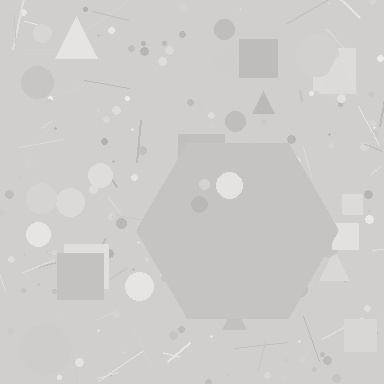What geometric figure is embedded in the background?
A hexagon is embedded in the background.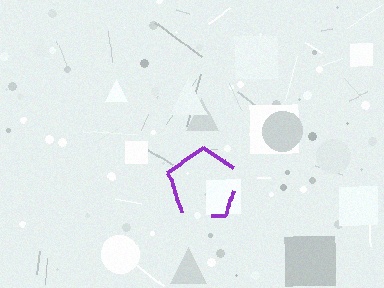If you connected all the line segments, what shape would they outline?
They would outline a pentagon.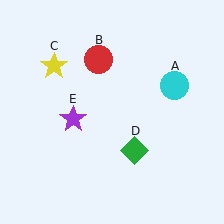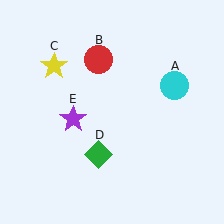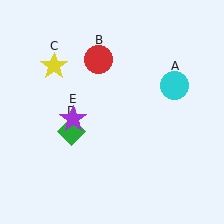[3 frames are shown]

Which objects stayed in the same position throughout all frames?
Cyan circle (object A) and red circle (object B) and yellow star (object C) and purple star (object E) remained stationary.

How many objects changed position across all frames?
1 object changed position: green diamond (object D).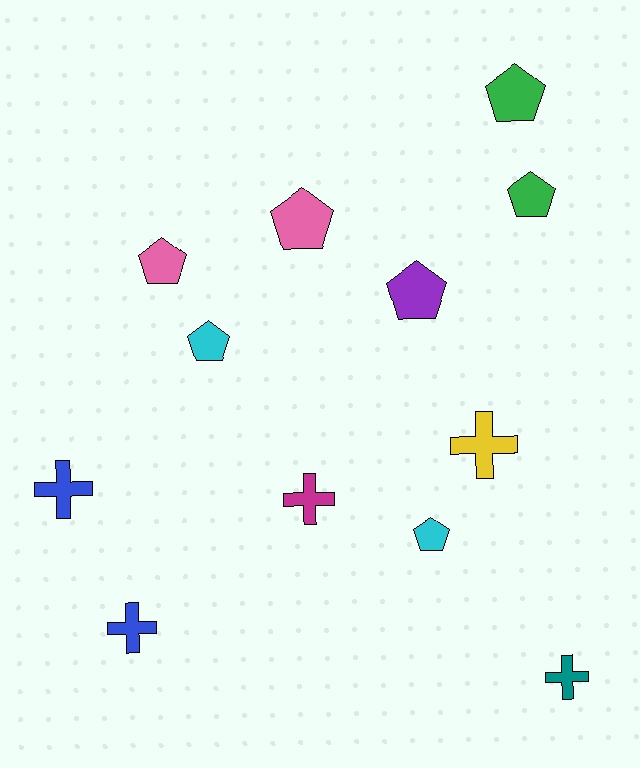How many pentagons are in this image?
There are 7 pentagons.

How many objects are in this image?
There are 12 objects.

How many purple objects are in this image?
There is 1 purple object.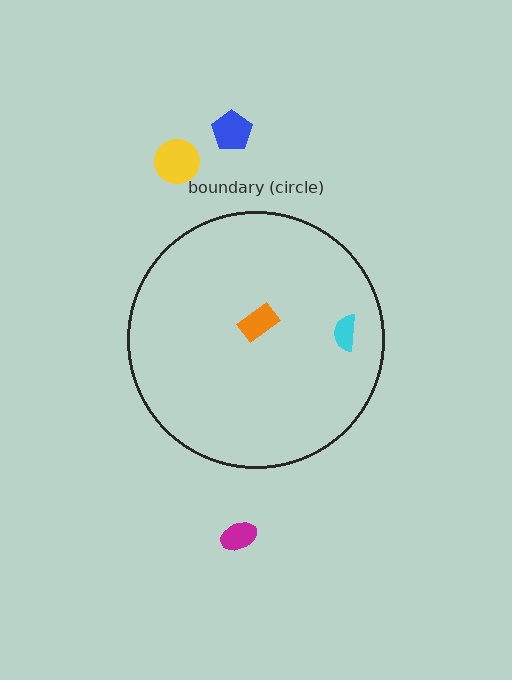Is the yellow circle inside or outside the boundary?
Outside.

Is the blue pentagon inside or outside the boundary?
Outside.